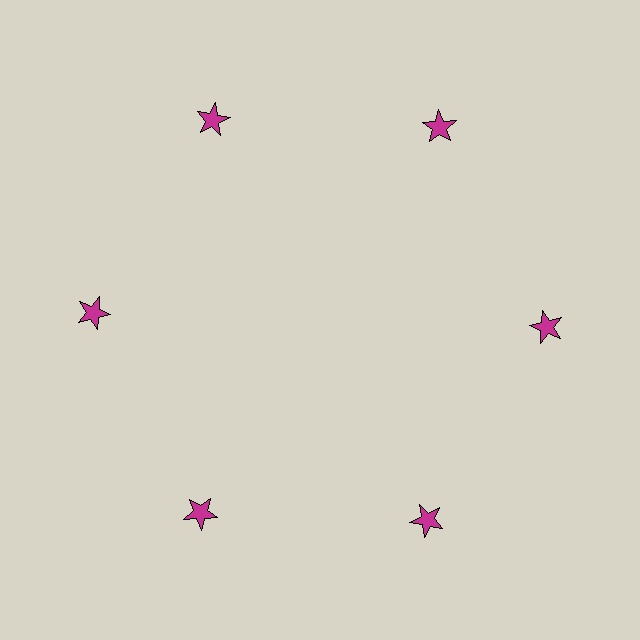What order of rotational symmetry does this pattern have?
This pattern has 6-fold rotational symmetry.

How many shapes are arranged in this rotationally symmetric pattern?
There are 6 shapes, arranged in 6 groups of 1.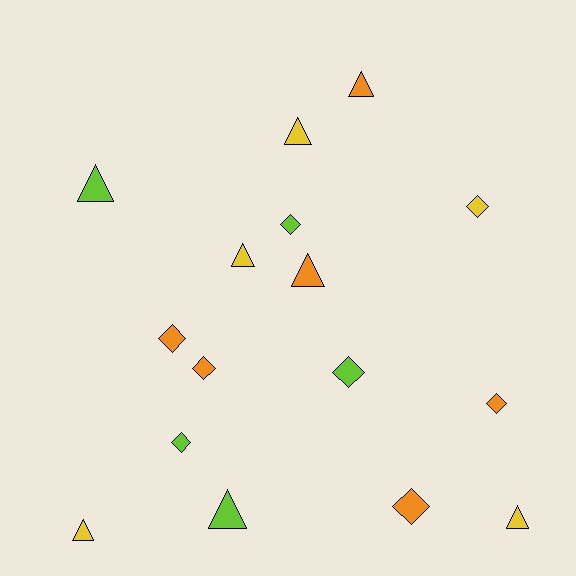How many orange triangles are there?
There are 2 orange triangles.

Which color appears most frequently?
Orange, with 6 objects.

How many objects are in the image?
There are 16 objects.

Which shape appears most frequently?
Triangle, with 8 objects.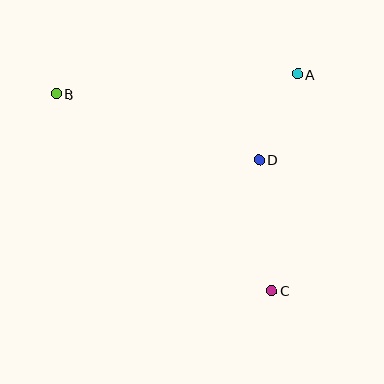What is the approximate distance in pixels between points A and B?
The distance between A and B is approximately 242 pixels.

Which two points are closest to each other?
Points A and D are closest to each other.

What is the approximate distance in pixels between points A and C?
The distance between A and C is approximately 218 pixels.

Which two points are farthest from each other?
Points B and C are farthest from each other.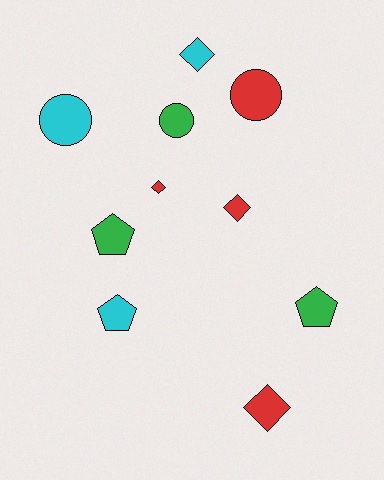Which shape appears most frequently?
Diamond, with 4 objects.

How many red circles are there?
There is 1 red circle.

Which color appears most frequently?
Red, with 4 objects.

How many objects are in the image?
There are 10 objects.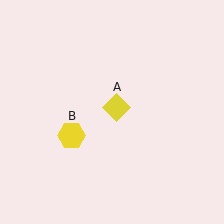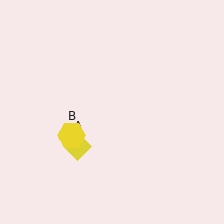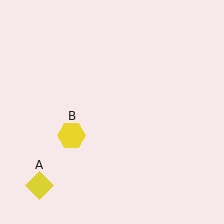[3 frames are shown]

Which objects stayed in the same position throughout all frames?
Yellow hexagon (object B) remained stationary.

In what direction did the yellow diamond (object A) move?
The yellow diamond (object A) moved down and to the left.